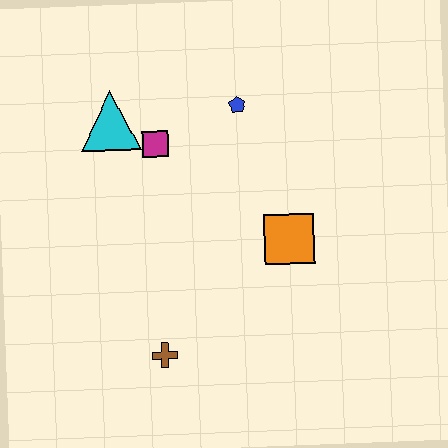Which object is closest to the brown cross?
The orange square is closest to the brown cross.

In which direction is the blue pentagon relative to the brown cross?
The blue pentagon is above the brown cross.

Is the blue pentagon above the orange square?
Yes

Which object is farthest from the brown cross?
The blue pentagon is farthest from the brown cross.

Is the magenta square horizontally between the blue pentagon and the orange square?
No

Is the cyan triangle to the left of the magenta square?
Yes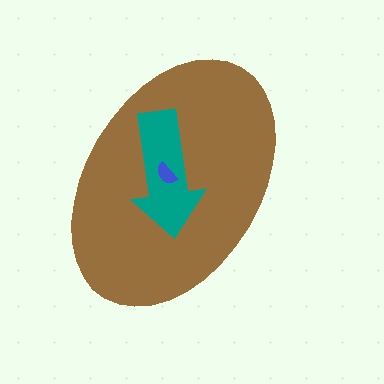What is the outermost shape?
The brown ellipse.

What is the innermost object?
The blue semicircle.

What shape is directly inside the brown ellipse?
The teal arrow.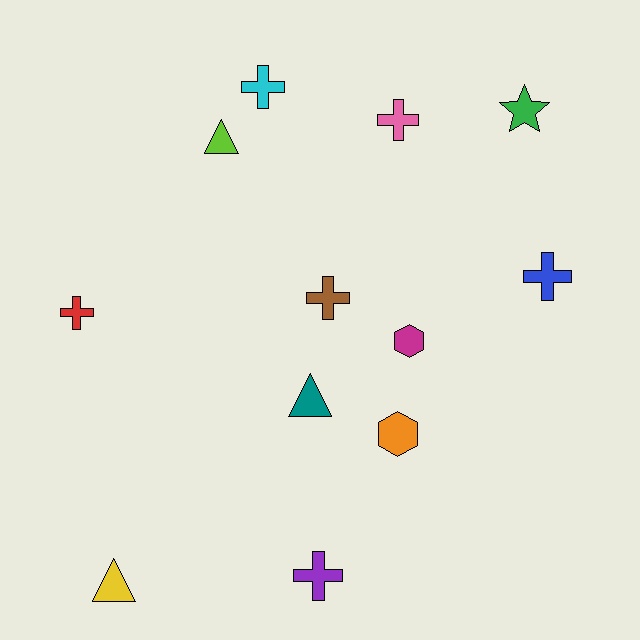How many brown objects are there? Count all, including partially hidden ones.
There is 1 brown object.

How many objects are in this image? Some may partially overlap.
There are 12 objects.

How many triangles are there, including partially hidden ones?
There are 3 triangles.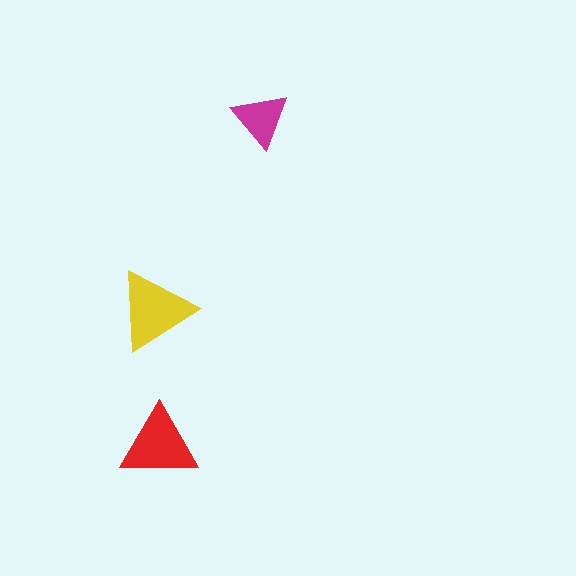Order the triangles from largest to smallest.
the yellow one, the red one, the magenta one.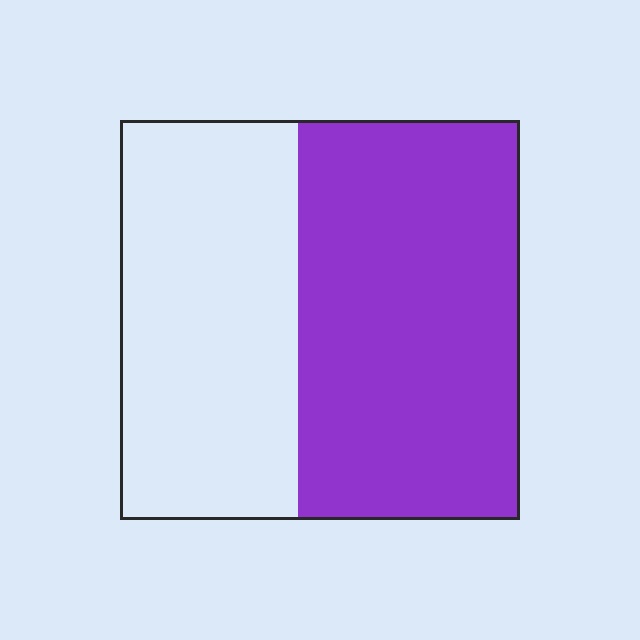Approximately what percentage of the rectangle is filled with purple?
Approximately 55%.